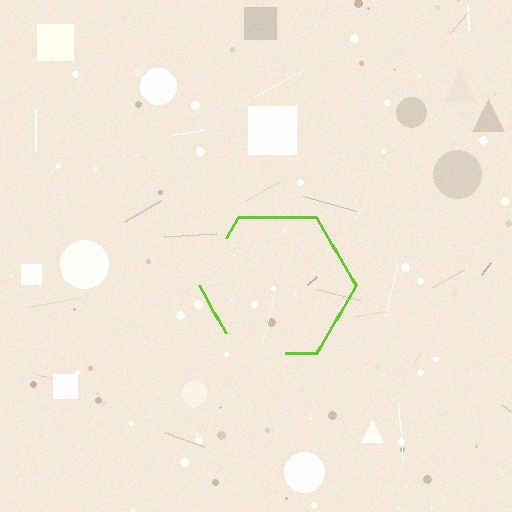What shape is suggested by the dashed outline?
The dashed outline suggests a hexagon.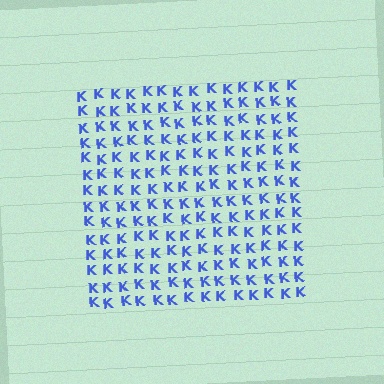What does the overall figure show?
The overall figure shows a square.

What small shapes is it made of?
It is made of small letter K's.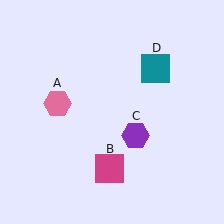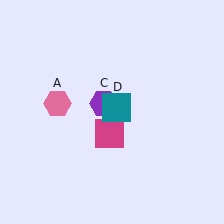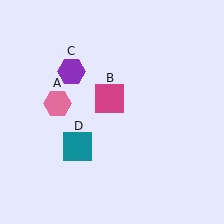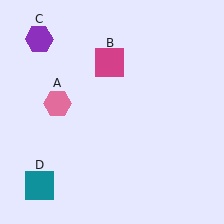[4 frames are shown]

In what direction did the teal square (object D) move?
The teal square (object D) moved down and to the left.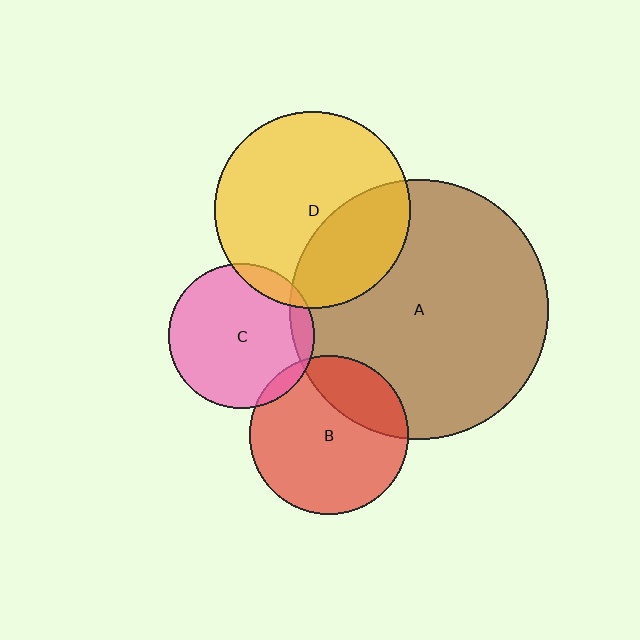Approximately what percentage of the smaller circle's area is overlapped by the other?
Approximately 35%.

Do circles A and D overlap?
Yes.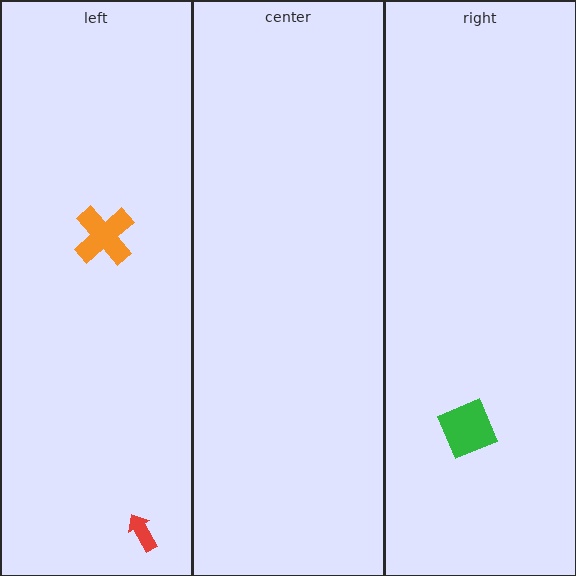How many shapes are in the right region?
1.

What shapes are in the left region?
The orange cross, the red arrow.